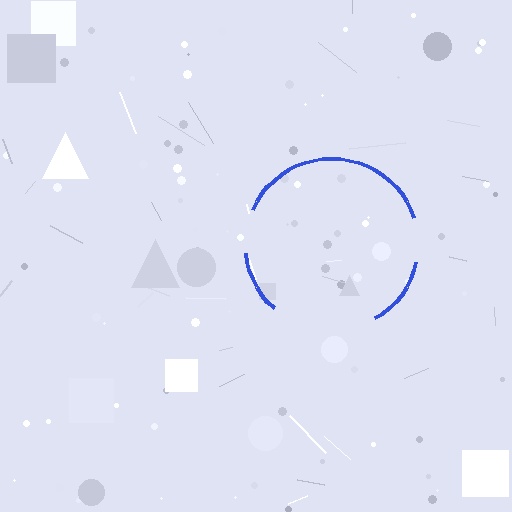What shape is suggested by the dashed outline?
The dashed outline suggests a circle.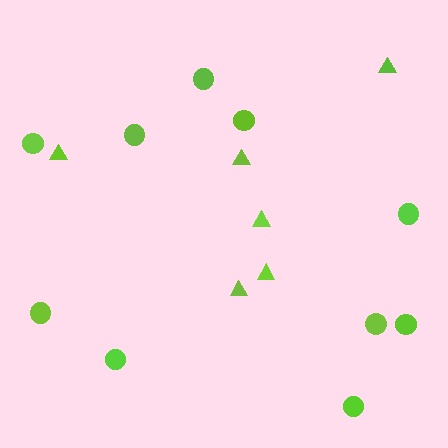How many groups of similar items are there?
There are 2 groups: one group of triangles (6) and one group of circles (10).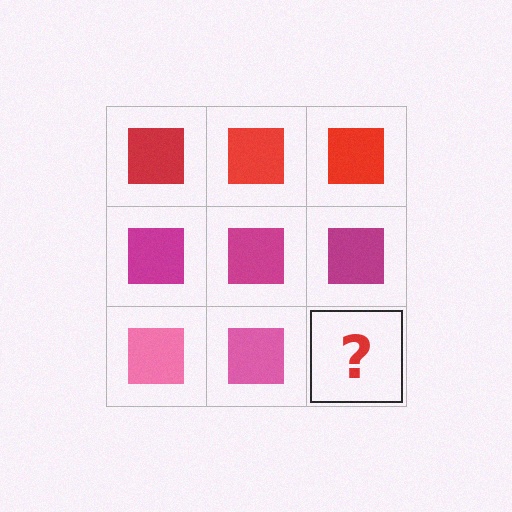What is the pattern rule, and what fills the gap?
The rule is that each row has a consistent color. The gap should be filled with a pink square.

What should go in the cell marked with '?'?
The missing cell should contain a pink square.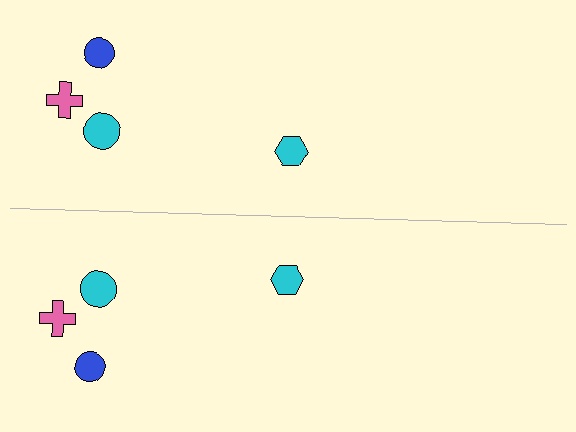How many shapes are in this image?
There are 8 shapes in this image.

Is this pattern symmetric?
Yes, this pattern has bilateral (reflection) symmetry.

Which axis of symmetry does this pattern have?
The pattern has a horizontal axis of symmetry running through the center of the image.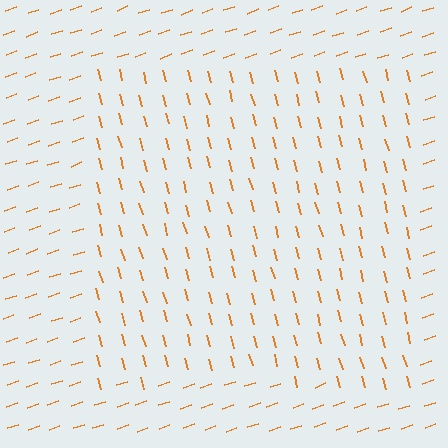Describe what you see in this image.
The image is filled with small orange line segments. A rectangle region in the image has lines oriented differently from the surrounding lines, creating a visible texture boundary.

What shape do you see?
I see a rectangle.